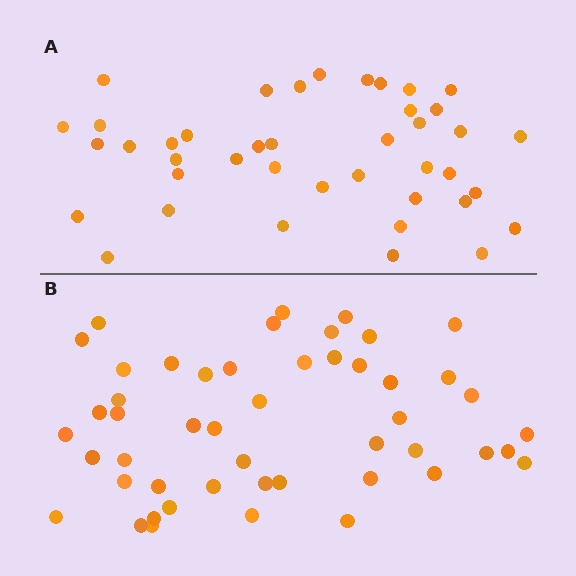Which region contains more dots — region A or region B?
Region B (the bottom region) has more dots.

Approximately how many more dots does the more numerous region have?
Region B has roughly 8 or so more dots than region A.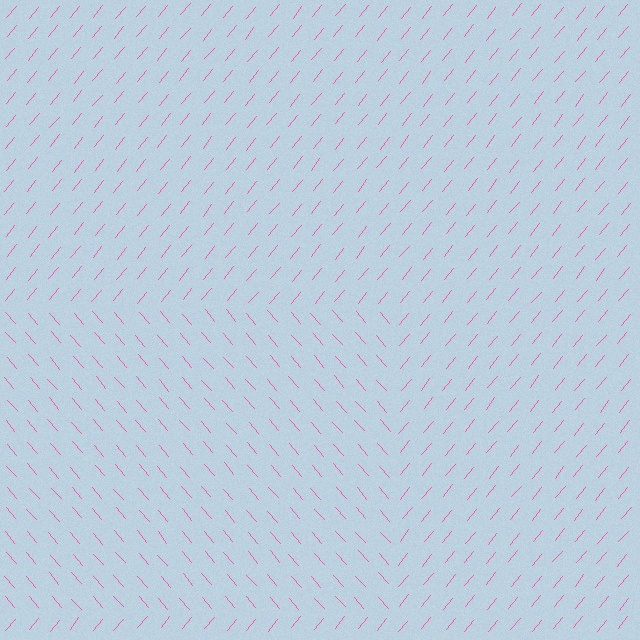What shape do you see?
I see a rectangle.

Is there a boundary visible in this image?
Yes, there is a texture boundary formed by a change in line orientation.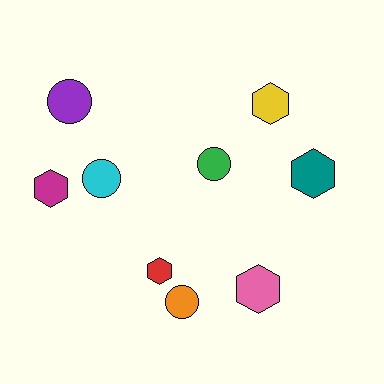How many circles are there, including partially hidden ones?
There are 4 circles.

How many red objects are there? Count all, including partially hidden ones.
There is 1 red object.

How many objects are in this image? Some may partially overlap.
There are 9 objects.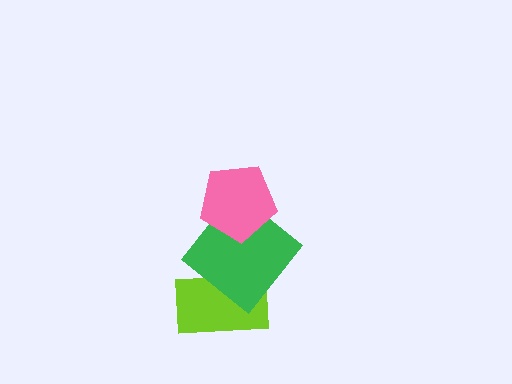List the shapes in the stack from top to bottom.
From top to bottom: the pink pentagon, the green diamond, the lime rectangle.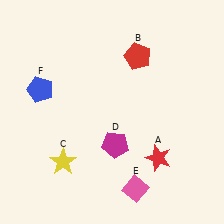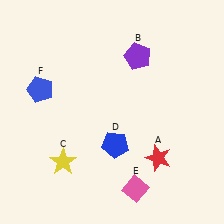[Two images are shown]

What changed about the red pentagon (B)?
In Image 1, B is red. In Image 2, it changed to purple.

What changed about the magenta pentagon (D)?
In Image 1, D is magenta. In Image 2, it changed to blue.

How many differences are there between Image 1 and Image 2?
There are 2 differences between the two images.